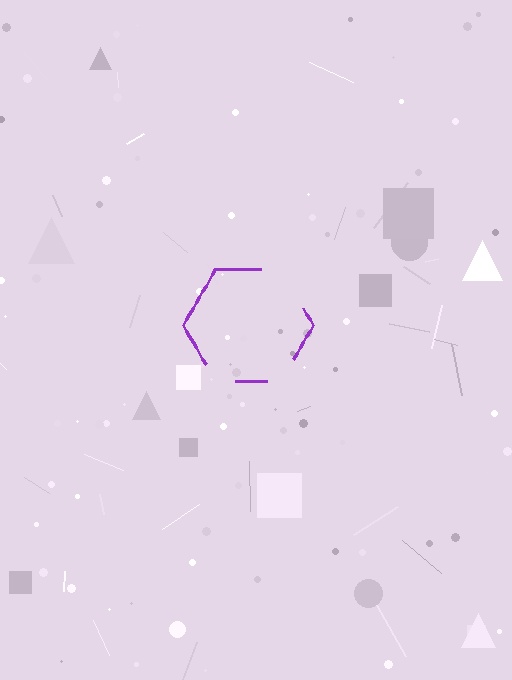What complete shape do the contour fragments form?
The contour fragments form a hexagon.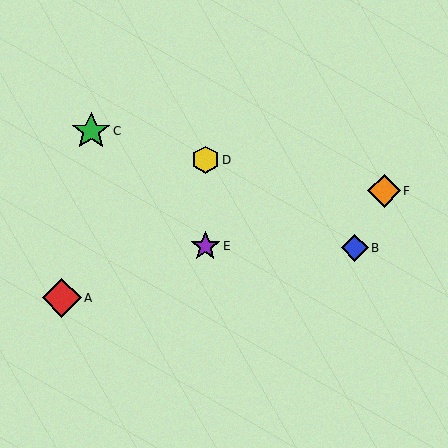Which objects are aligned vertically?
Objects D, E are aligned vertically.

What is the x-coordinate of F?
Object F is at x≈384.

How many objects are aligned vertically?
2 objects (D, E) are aligned vertically.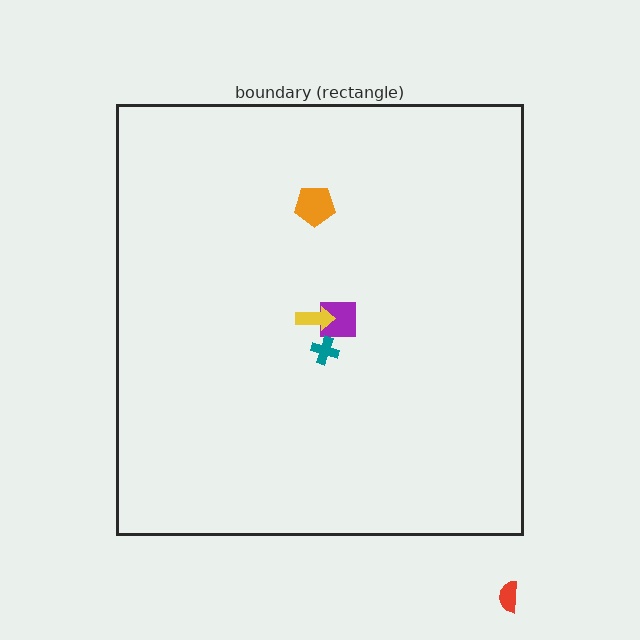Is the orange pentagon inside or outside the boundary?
Inside.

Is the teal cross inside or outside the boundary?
Inside.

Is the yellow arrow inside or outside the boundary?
Inside.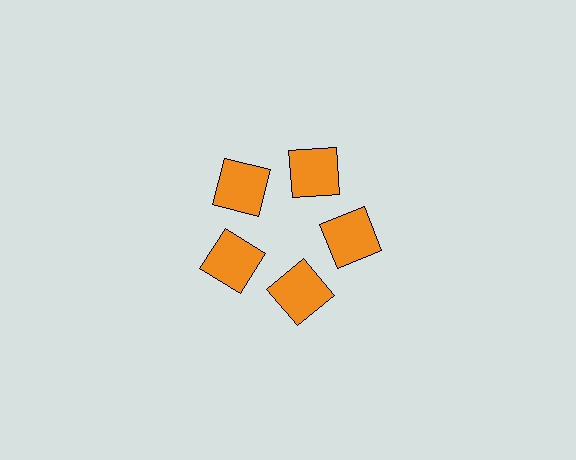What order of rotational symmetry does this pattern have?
This pattern has 5-fold rotational symmetry.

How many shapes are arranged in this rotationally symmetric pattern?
There are 5 shapes, arranged in 5 groups of 1.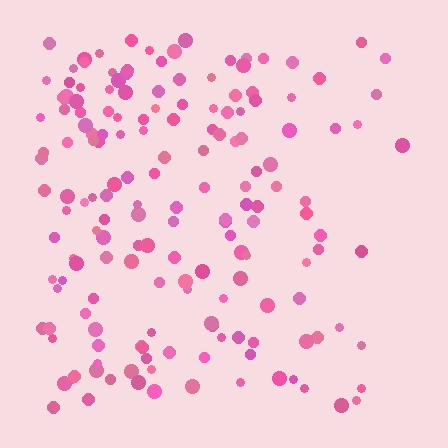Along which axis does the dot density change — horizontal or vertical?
Horizontal.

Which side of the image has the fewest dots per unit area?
The right.